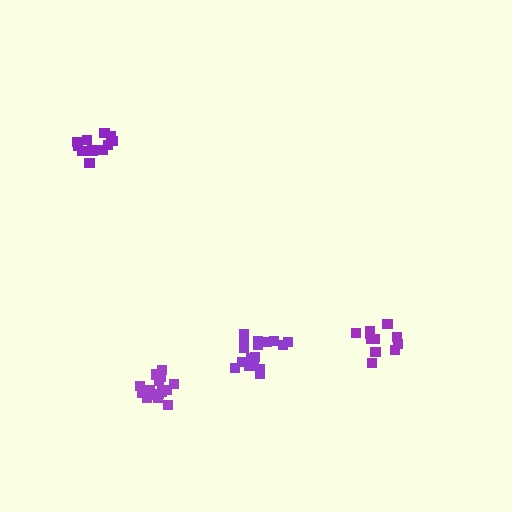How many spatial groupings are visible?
There are 4 spatial groupings.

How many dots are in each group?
Group 1: 11 dots, Group 2: 11 dots, Group 3: 16 dots, Group 4: 17 dots (55 total).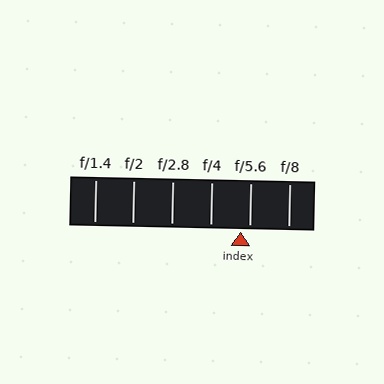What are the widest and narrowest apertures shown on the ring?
The widest aperture shown is f/1.4 and the narrowest is f/8.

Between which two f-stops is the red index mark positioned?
The index mark is between f/4 and f/5.6.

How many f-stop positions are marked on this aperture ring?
There are 6 f-stop positions marked.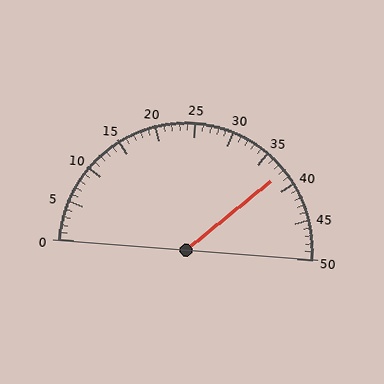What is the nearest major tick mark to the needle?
The nearest major tick mark is 40.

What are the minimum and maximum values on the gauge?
The gauge ranges from 0 to 50.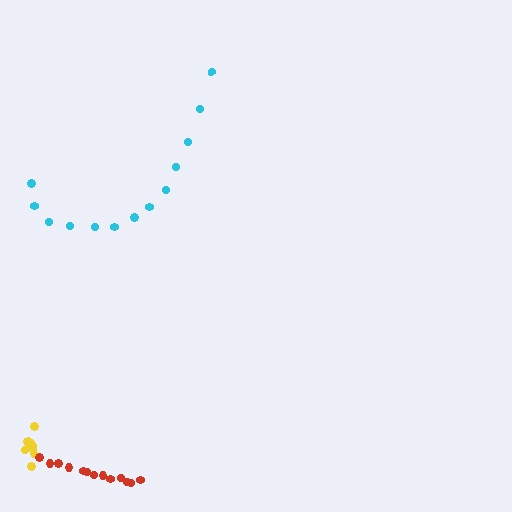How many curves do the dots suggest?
There are 3 distinct paths.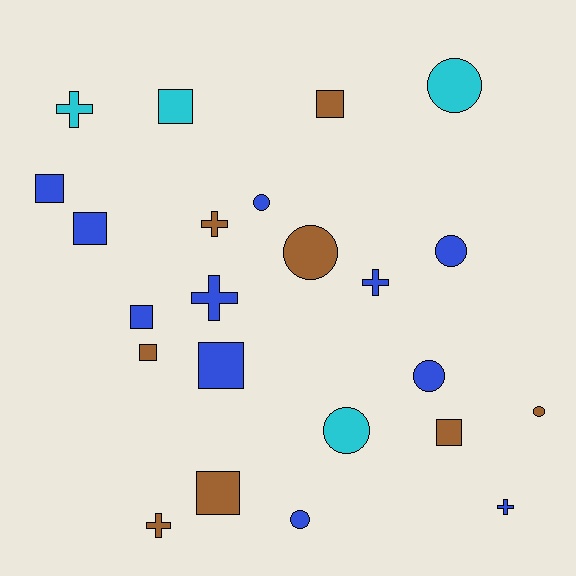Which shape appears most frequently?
Square, with 9 objects.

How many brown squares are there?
There are 4 brown squares.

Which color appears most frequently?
Blue, with 11 objects.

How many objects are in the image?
There are 23 objects.